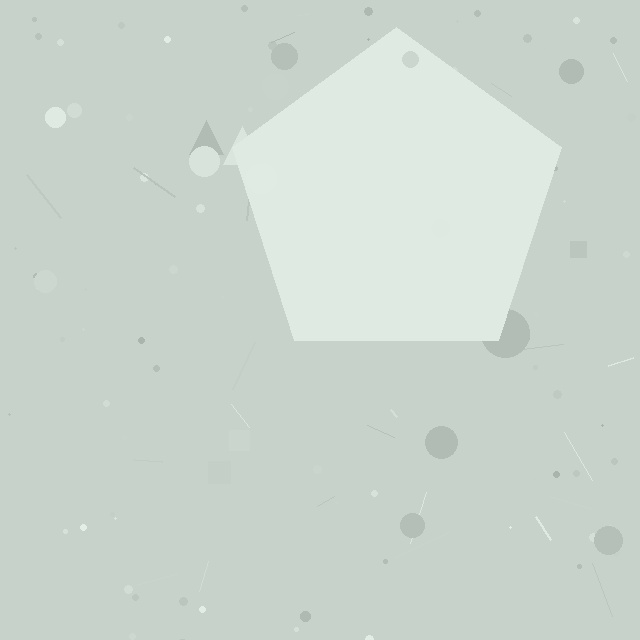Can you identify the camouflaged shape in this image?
The camouflaged shape is a pentagon.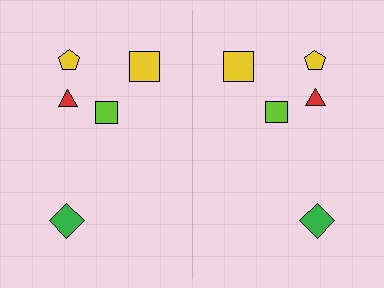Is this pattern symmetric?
Yes, this pattern has bilateral (reflection) symmetry.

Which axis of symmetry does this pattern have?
The pattern has a vertical axis of symmetry running through the center of the image.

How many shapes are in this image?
There are 10 shapes in this image.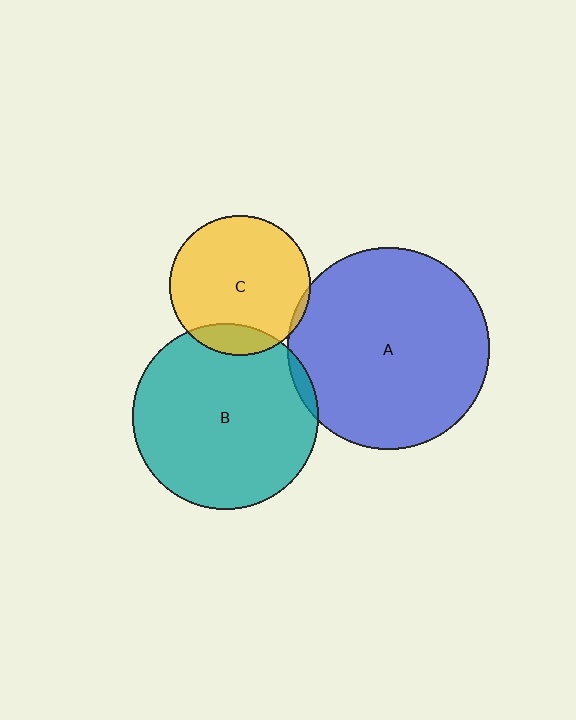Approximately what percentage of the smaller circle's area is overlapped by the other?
Approximately 5%.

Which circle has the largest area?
Circle A (blue).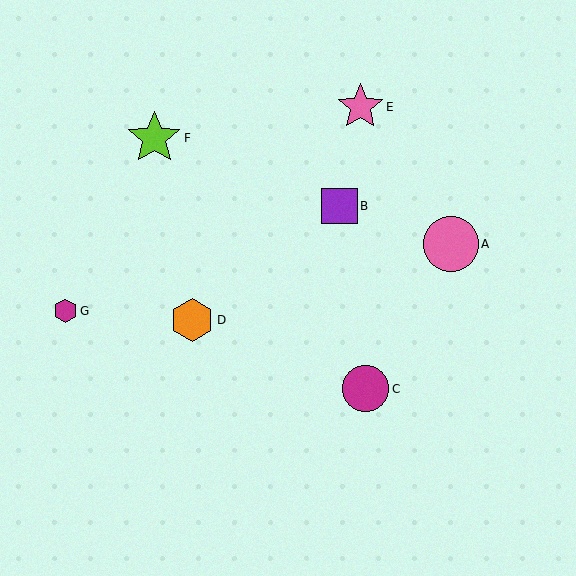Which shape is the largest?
The pink circle (labeled A) is the largest.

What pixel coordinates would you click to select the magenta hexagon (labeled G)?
Click at (66, 311) to select the magenta hexagon G.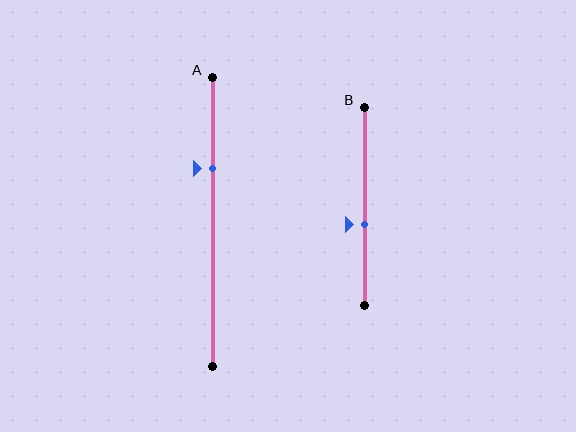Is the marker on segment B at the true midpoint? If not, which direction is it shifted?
No, the marker on segment B is shifted downward by about 9% of the segment length.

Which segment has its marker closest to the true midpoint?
Segment B has its marker closest to the true midpoint.